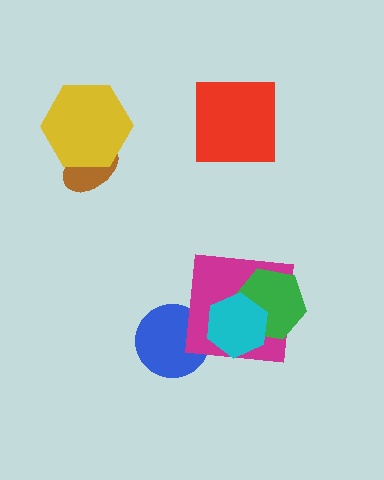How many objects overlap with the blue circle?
1 object overlaps with the blue circle.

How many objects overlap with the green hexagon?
2 objects overlap with the green hexagon.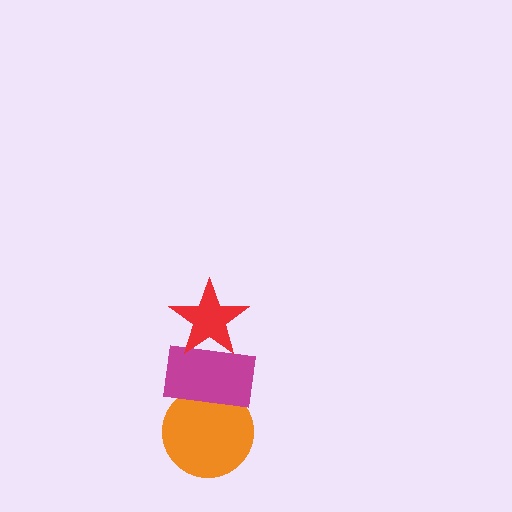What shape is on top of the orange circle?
The magenta rectangle is on top of the orange circle.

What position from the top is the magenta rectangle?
The magenta rectangle is 2nd from the top.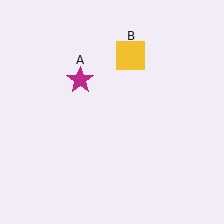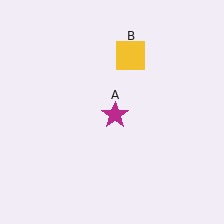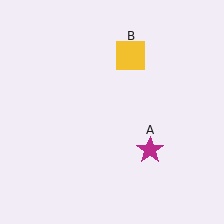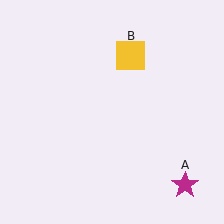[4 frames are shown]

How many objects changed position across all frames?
1 object changed position: magenta star (object A).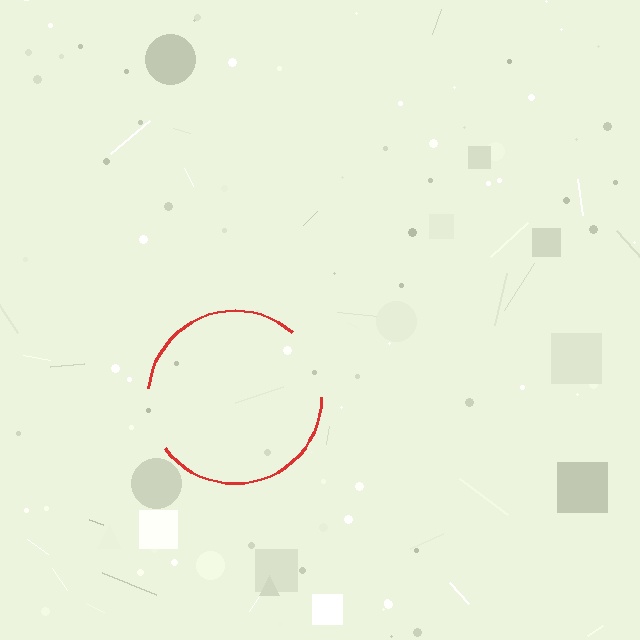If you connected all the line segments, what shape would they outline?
They would outline a circle.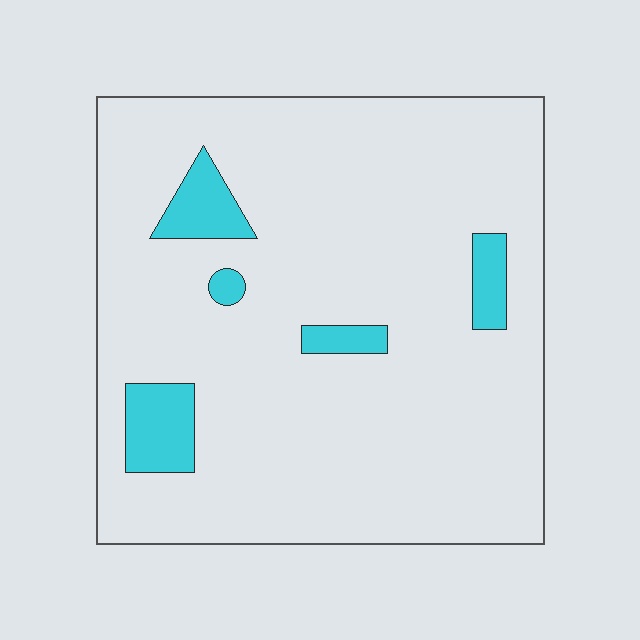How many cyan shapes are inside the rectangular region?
5.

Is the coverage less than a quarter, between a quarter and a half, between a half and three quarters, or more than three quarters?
Less than a quarter.